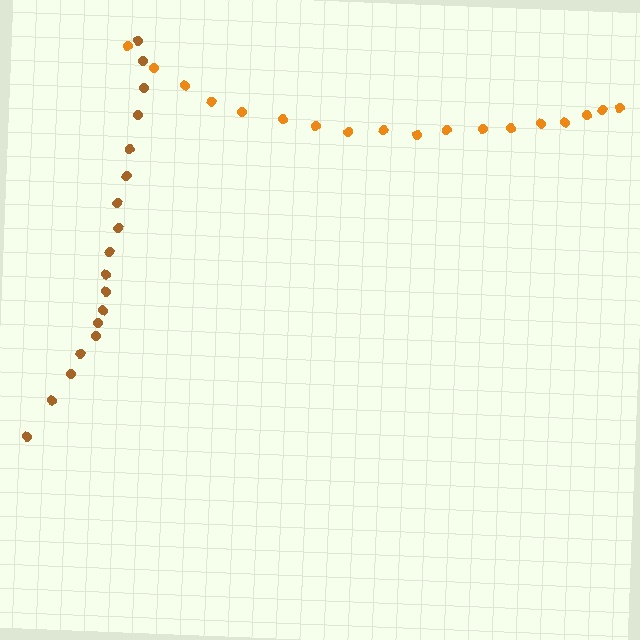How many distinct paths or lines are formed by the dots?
There are 2 distinct paths.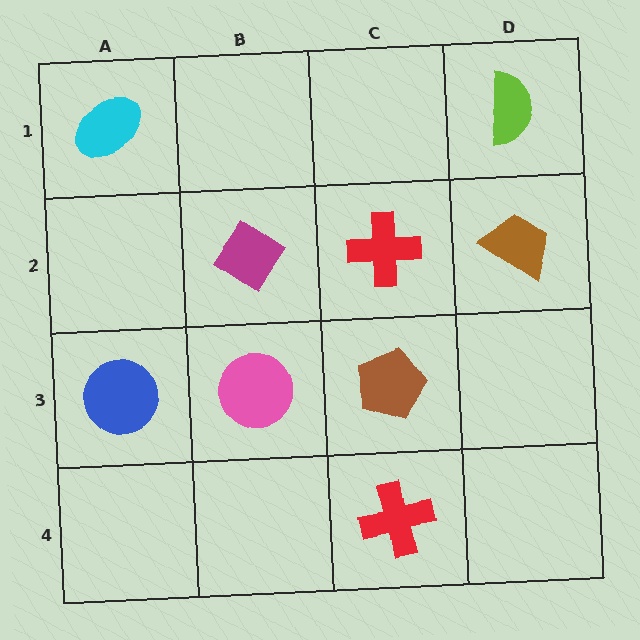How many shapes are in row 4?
1 shape.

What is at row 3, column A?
A blue circle.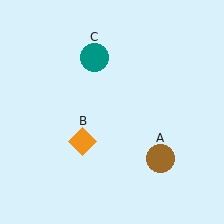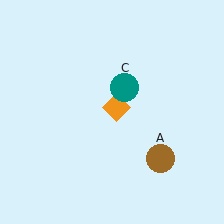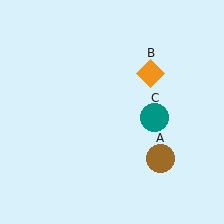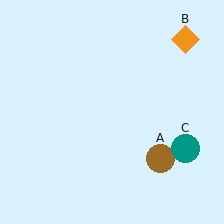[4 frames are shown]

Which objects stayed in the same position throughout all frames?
Brown circle (object A) remained stationary.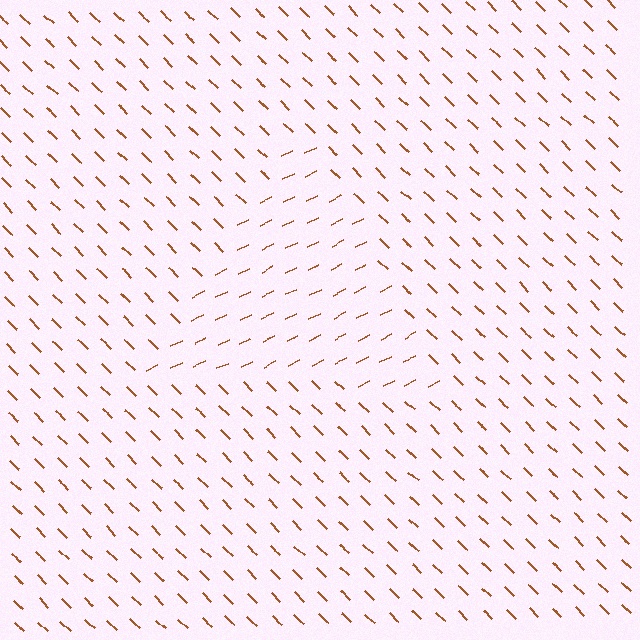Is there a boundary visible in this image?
Yes, there is a texture boundary formed by a change in line orientation.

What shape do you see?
I see a triangle.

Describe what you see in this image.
The image is filled with small brown line segments. A triangle region in the image has lines oriented differently from the surrounding lines, creating a visible texture boundary.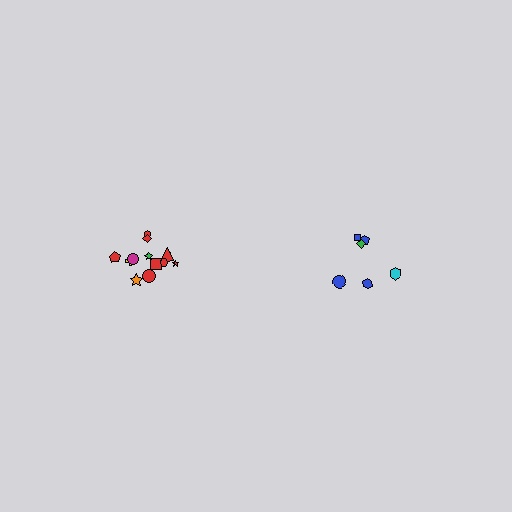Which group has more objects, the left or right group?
The left group.